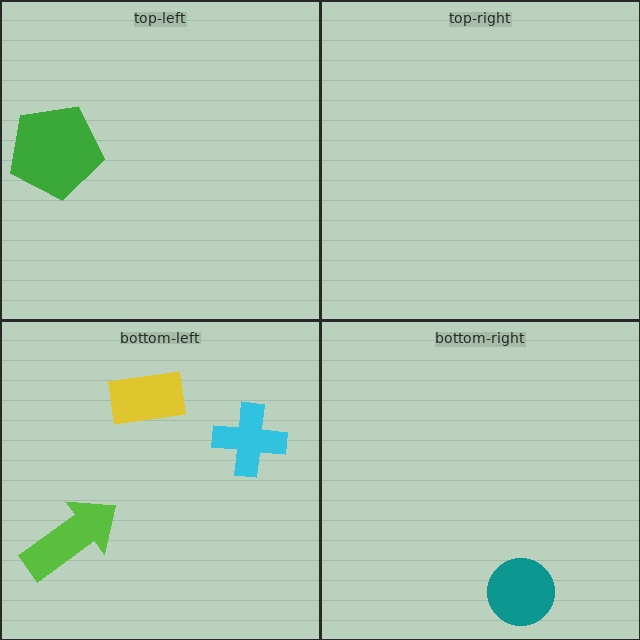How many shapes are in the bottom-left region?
3.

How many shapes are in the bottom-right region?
1.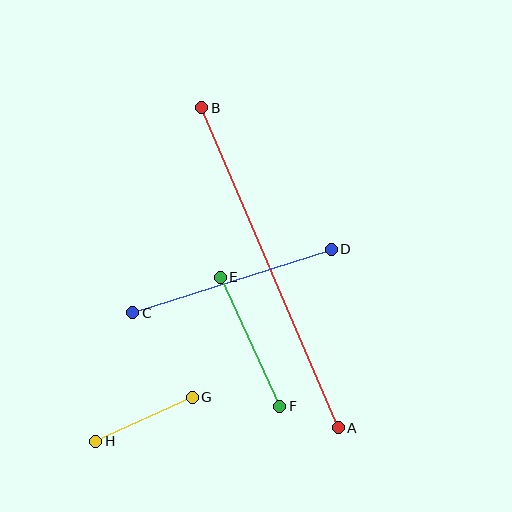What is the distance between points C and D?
The distance is approximately 209 pixels.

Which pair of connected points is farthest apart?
Points A and B are farthest apart.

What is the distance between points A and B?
The distance is approximately 348 pixels.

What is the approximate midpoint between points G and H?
The midpoint is at approximately (144, 419) pixels.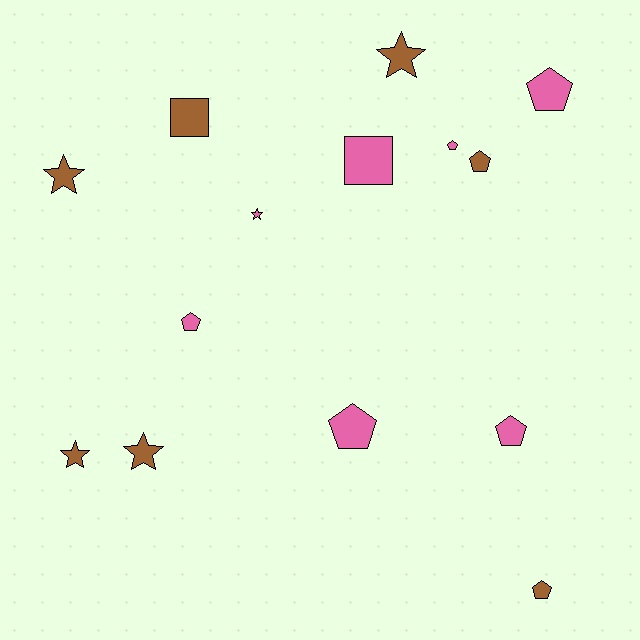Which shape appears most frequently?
Pentagon, with 7 objects.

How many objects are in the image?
There are 14 objects.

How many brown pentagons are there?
There are 2 brown pentagons.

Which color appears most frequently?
Pink, with 7 objects.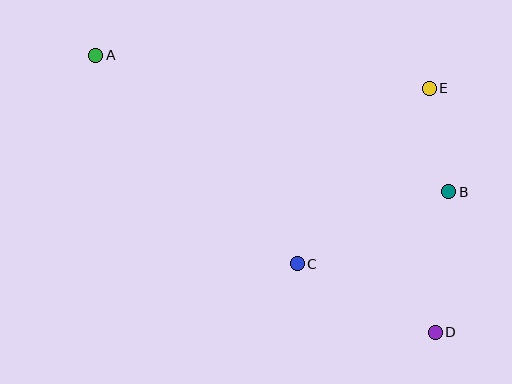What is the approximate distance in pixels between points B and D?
The distance between B and D is approximately 141 pixels.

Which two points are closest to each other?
Points B and E are closest to each other.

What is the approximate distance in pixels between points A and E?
The distance between A and E is approximately 335 pixels.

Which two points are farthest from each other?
Points A and D are farthest from each other.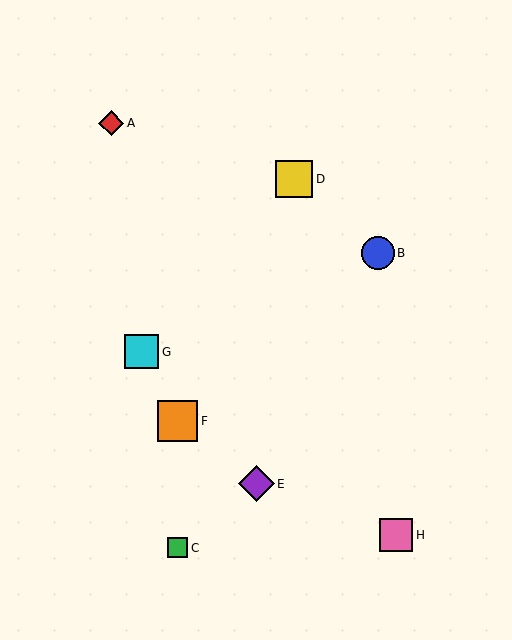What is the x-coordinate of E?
Object E is at x≈256.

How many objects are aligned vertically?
2 objects (C, F) are aligned vertically.